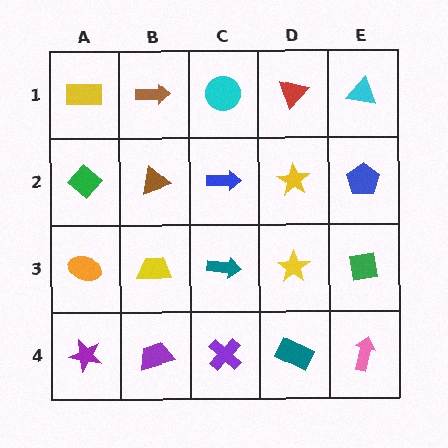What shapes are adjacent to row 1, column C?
A blue arrow (row 2, column C), a brown arrow (row 1, column B), a red triangle (row 1, column D).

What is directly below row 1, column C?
A blue arrow.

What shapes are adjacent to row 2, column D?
A red triangle (row 1, column D), a yellow star (row 3, column D), a blue arrow (row 2, column C), a blue pentagon (row 2, column E).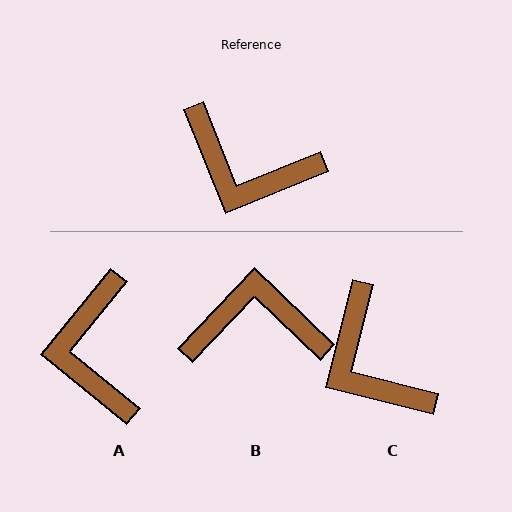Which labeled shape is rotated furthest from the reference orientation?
B, about 156 degrees away.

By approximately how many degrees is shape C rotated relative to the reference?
Approximately 36 degrees clockwise.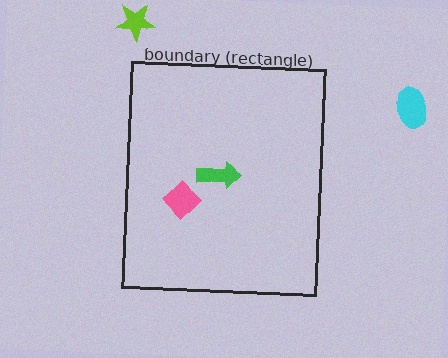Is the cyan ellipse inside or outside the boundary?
Outside.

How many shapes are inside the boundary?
2 inside, 2 outside.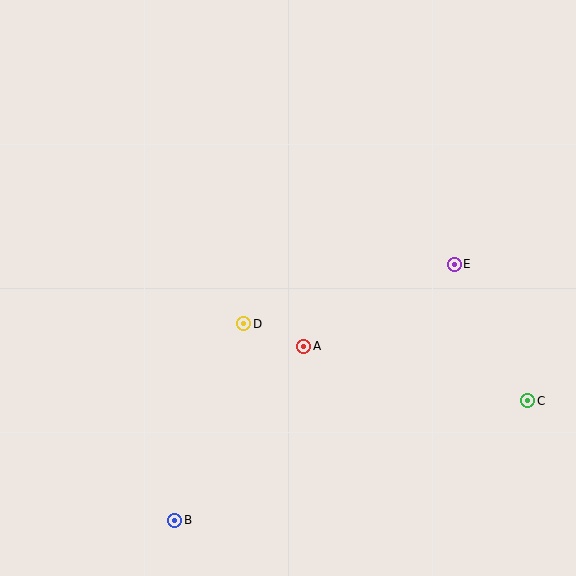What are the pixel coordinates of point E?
Point E is at (454, 264).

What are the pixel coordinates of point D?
Point D is at (244, 324).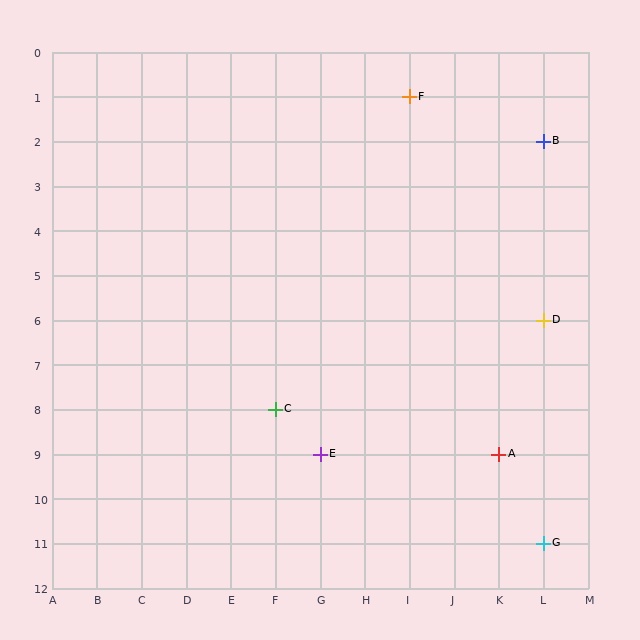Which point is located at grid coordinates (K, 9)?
Point A is at (K, 9).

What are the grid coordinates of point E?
Point E is at grid coordinates (G, 9).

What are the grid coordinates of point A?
Point A is at grid coordinates (K, 9).